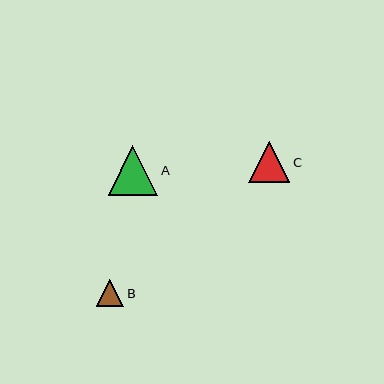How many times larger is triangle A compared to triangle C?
Triangle A is approximately 1.2 times the size of triangle C.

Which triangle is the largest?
Triangle A is the largest with a size of approximately 50 pixels.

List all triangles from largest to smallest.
From largest to smallest: A, C, B.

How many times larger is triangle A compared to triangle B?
Triangle A is approximately 1.8 times the size of triangle B.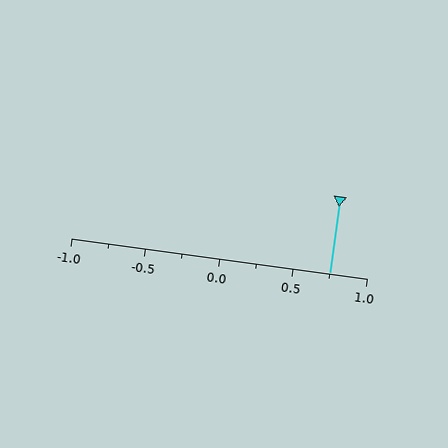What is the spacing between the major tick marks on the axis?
The major ticks are spaced 0.5 apart.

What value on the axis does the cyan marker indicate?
The marker indicates approximately 0.75.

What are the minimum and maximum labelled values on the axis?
The axis runs from -1.0 to 1.0.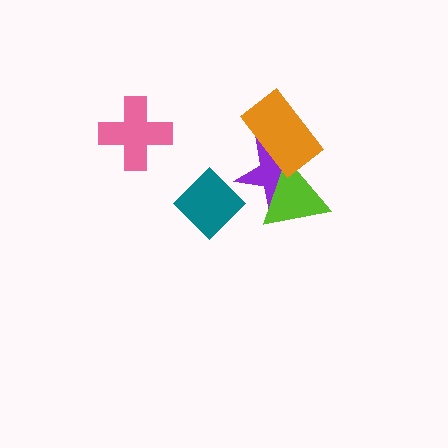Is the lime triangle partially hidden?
Yes, it is partially covered by another shape.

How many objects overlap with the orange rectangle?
2 objects overlap with the orange rectangle.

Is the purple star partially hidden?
Yes, it is partially covered by another shape.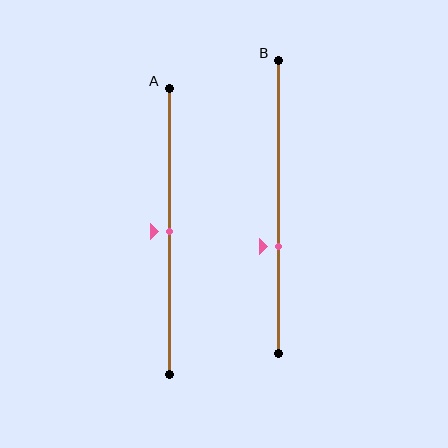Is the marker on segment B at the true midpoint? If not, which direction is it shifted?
No, the marker on segment B is shifted downward by about 14% of the segment length.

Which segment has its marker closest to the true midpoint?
Segment A has its marker closest to the true midpoint.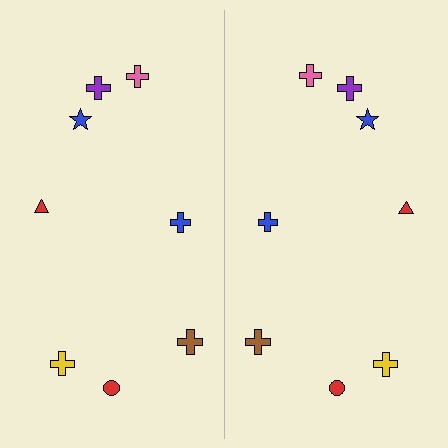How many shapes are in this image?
There are 16 shapes in this image.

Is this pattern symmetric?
Yes, this pattern has bilateral (reflection) symmetry.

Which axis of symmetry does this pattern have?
The pattern has a vertical axis of symmetry running through the center of the image.